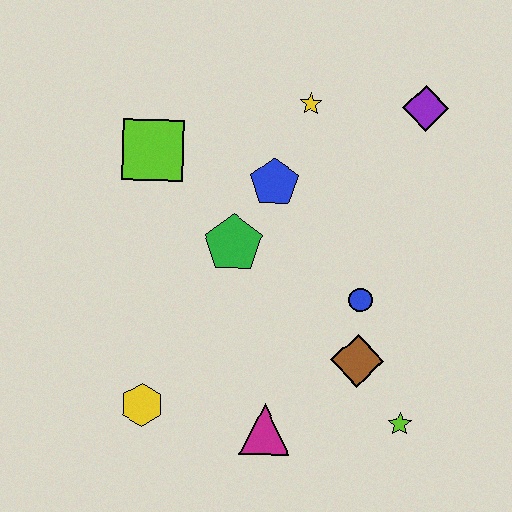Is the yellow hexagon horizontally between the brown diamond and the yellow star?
No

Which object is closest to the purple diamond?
The yellow star is closest to the purple diamond.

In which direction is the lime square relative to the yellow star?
The lime square is to the left of the yellow star.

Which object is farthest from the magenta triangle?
The purple diamond is farthest from the magenta triangle.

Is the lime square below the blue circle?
No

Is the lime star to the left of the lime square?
No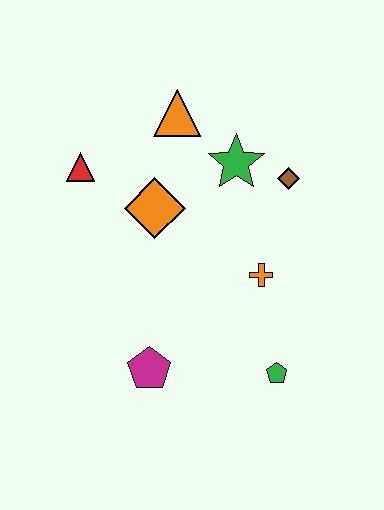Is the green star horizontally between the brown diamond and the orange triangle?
Yes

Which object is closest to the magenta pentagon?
The green pentagon is closest to the magenta pentagon.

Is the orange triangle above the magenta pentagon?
Yes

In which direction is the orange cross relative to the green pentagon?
The orange cross is above the green pentagon.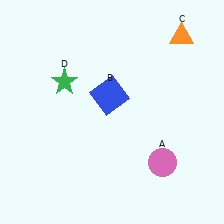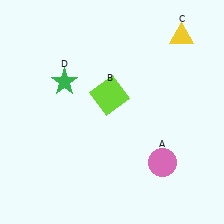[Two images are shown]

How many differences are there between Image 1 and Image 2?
There are 2 differences between the two images.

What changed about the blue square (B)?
In Image 1, B is blue. In Image 2, it changed to lime.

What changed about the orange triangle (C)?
In Image 1, C is orange. In Image 2, it changed to yellow.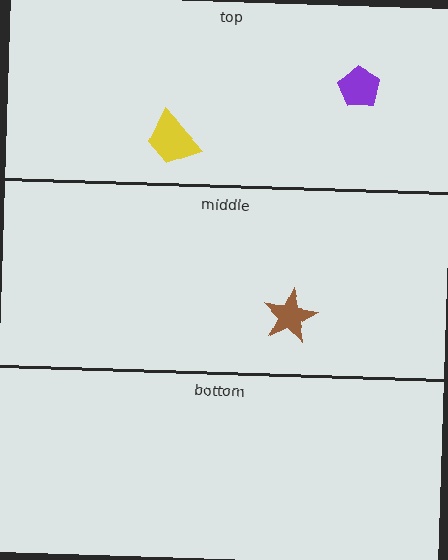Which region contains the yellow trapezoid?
The top region.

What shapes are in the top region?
The yellow trapezoid, the purple pentagon.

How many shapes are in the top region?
2.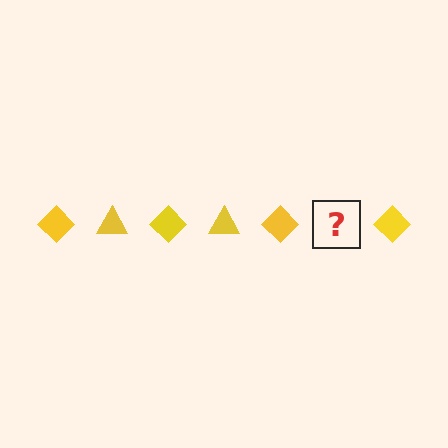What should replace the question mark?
The question mark should be replaced with a yellow triangle.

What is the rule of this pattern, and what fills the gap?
The rule is that the pattern cycles through diamond, triangle shapes in yellow. The gap should be filled with a yellow triangle.